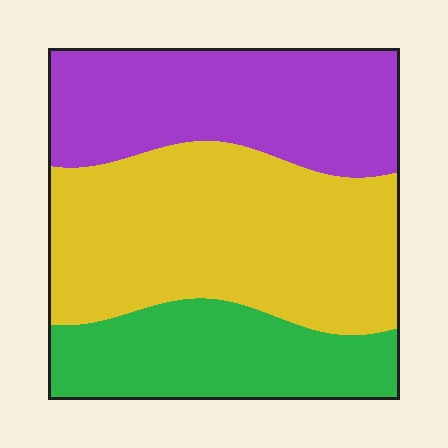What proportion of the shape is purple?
Purple covers 32% of the shape.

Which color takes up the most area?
Yellow, at roughly 45%.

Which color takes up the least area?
Green, at roughly 25%.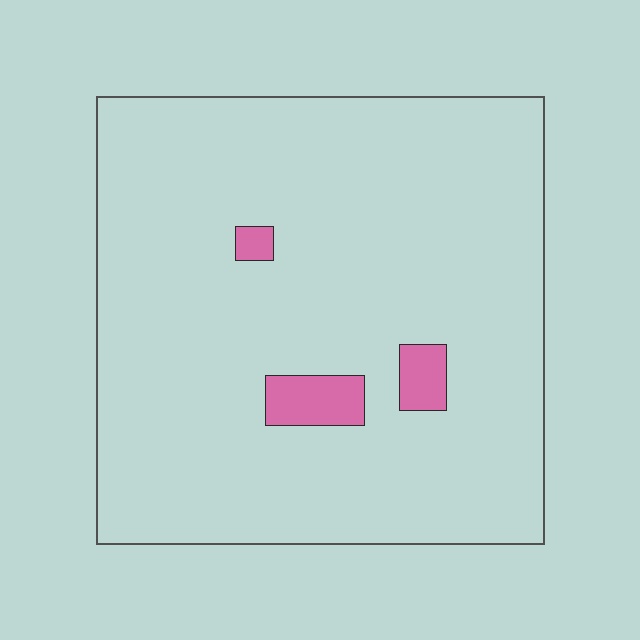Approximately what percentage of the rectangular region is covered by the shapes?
Approximately 5%.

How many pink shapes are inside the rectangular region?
3.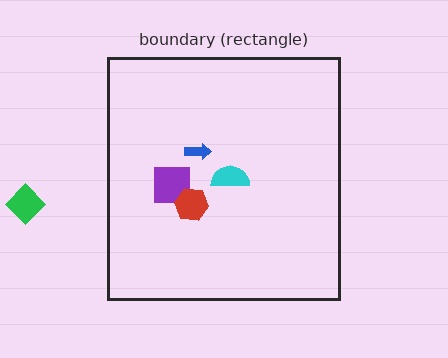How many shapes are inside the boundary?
4 inside, 1 outside.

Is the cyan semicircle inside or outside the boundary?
Inside.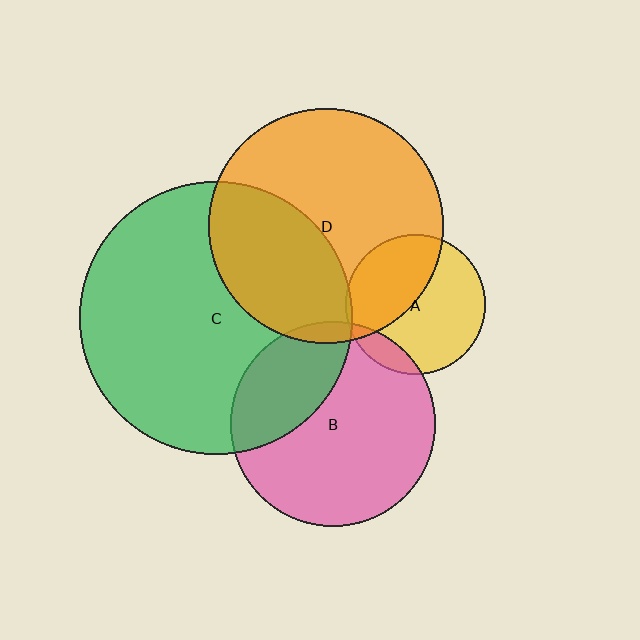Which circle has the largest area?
Circle C (green).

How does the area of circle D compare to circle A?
Approximately 2.8 times.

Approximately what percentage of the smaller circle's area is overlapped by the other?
Approximately 40%.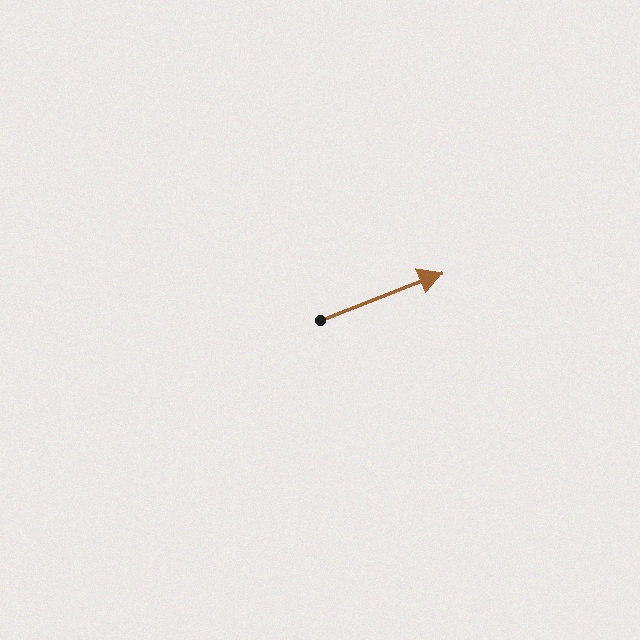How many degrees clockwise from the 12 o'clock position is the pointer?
Approximately 69 degrees.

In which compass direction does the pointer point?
East.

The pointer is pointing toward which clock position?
Roughly 2 o'clock.